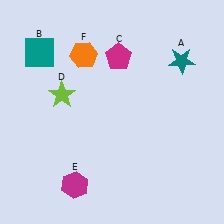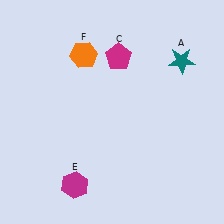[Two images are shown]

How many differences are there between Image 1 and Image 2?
There are 2 differences between the two images.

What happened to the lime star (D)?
The lime star (D) was removed in Image 2. It was in the top-left area of Image 1.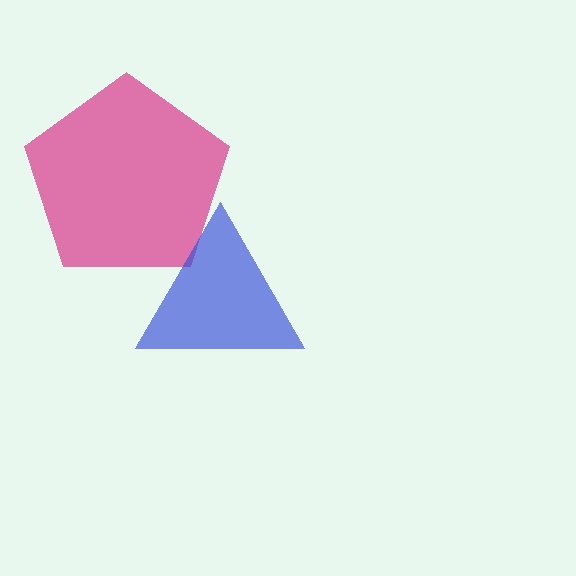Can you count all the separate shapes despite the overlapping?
Yes, there are 2 separate shapes.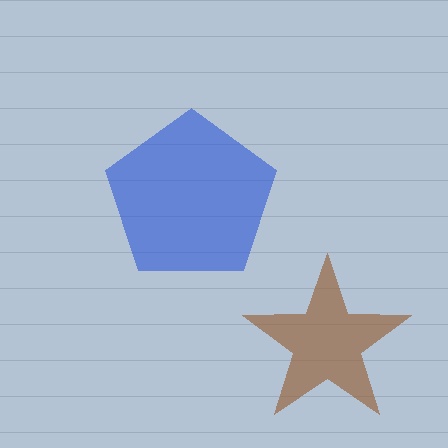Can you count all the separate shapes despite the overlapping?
Yes, there are 2 separate shapes.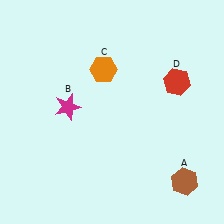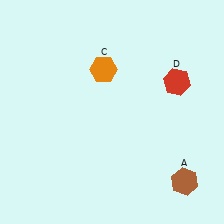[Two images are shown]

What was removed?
The magenta star (B) was removed in Image 2.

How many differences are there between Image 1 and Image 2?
There is 1 difference between the two images.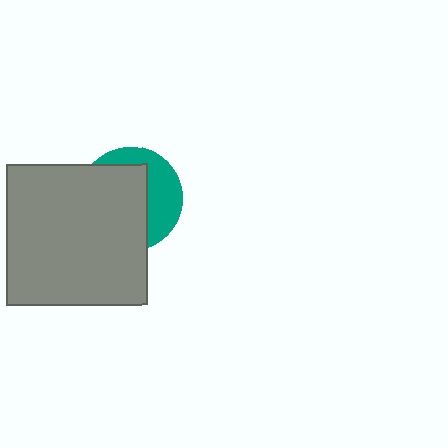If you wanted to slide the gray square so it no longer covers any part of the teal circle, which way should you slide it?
Slide it left — that is the most direct way to separate the two shapes.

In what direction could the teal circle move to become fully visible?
The teal circle could move right. That would shift it out from behind the gray square entirely.